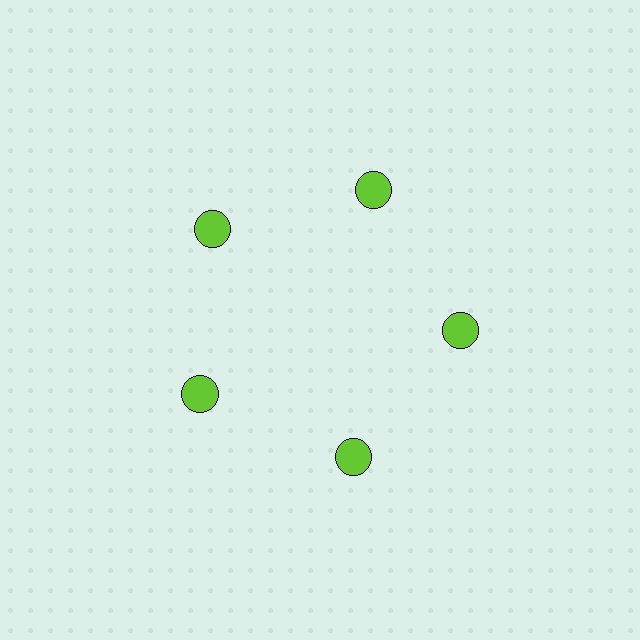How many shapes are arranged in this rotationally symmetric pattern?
There are 5 shapes, arranged in 5 groups of 1.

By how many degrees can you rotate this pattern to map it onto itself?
The pattern maps onto itself every 72 degrees of rotation.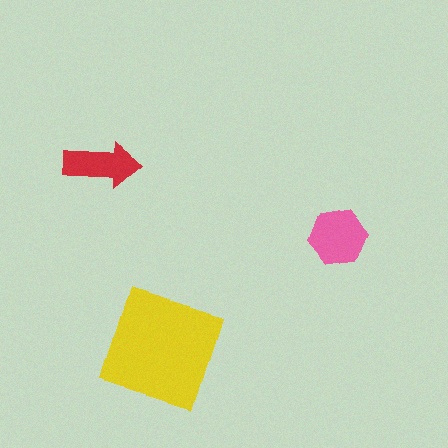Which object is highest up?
The red arrow is topmost.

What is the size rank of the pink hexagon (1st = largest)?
2nd.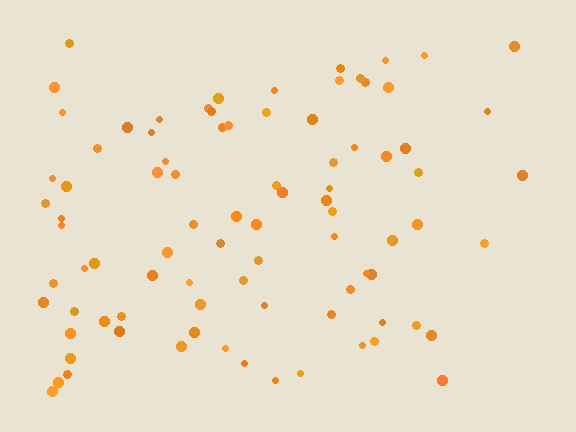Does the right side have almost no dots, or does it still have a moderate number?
Still a moderate number, just noticeably fewer than the left.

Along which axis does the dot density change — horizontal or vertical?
Horizontal.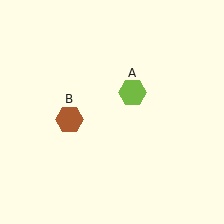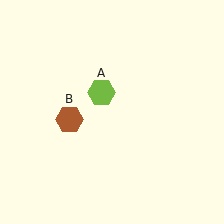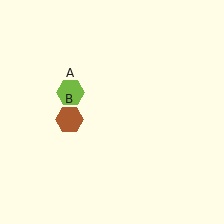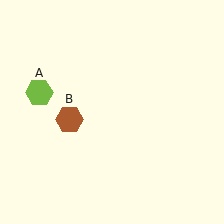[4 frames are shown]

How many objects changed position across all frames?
1 object changed position: lime hexagon (object A).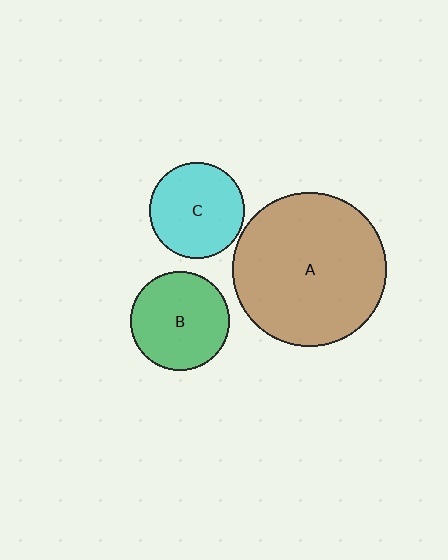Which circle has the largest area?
Circle A (brown).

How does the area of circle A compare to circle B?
Approximately 2.4 times.